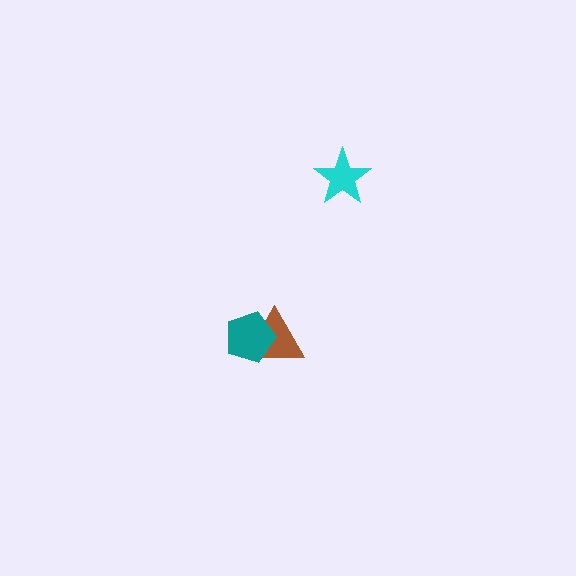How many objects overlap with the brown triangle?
1 object overlaps with the brown triangle.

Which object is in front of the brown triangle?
The teal pentagon is in front of the brown triangle.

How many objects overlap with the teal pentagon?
1 object overlaps with the teal pentagon.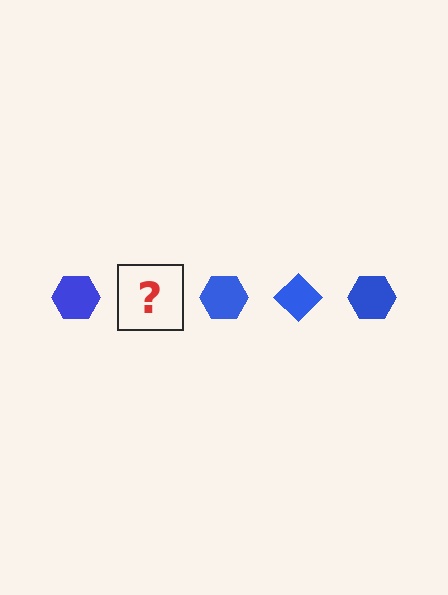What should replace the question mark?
The question mark should be replaced with a blue diamond.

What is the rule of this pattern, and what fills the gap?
The rule is that the pattern cycles through hexagon, diamond shapes in blue. The gap should be filled with a blue diamond.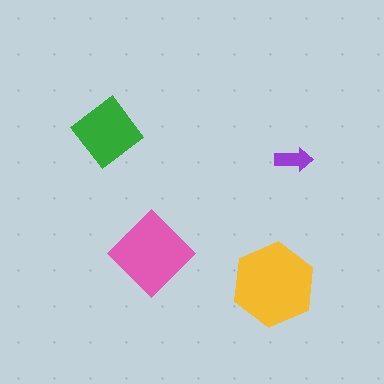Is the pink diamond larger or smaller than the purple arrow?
Larger.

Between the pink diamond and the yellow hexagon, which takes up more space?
The yellow hexagon.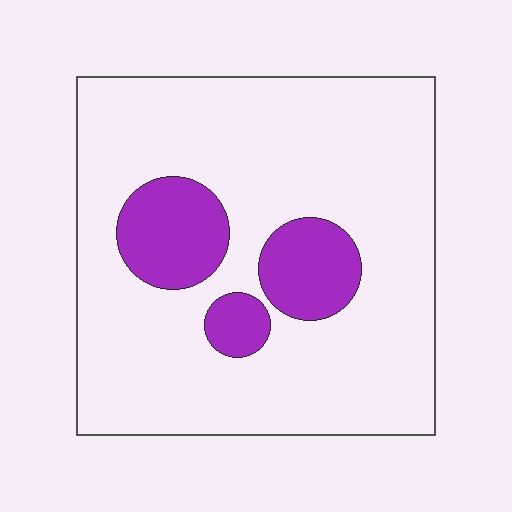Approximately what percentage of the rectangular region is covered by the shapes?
Approximately 15%.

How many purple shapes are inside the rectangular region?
3.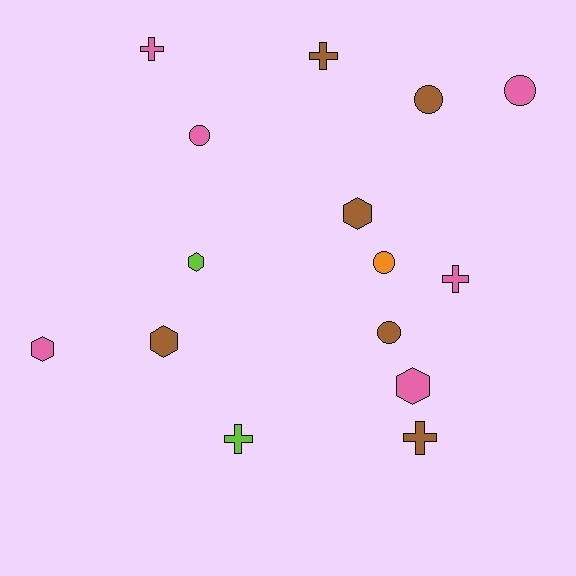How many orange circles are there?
There is 1 orange circle.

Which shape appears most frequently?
Hexagon, with 5 objects.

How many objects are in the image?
There are 15 objects.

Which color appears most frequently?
Brown, with 6 objects.